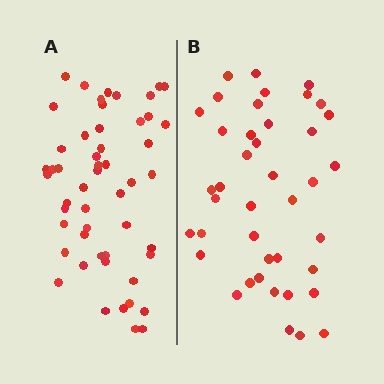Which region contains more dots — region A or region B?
Region A (the left region) has more dots.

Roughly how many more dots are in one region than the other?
Region A has roughly 12 or so more dots than region B.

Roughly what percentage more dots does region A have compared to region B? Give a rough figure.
About 25% more.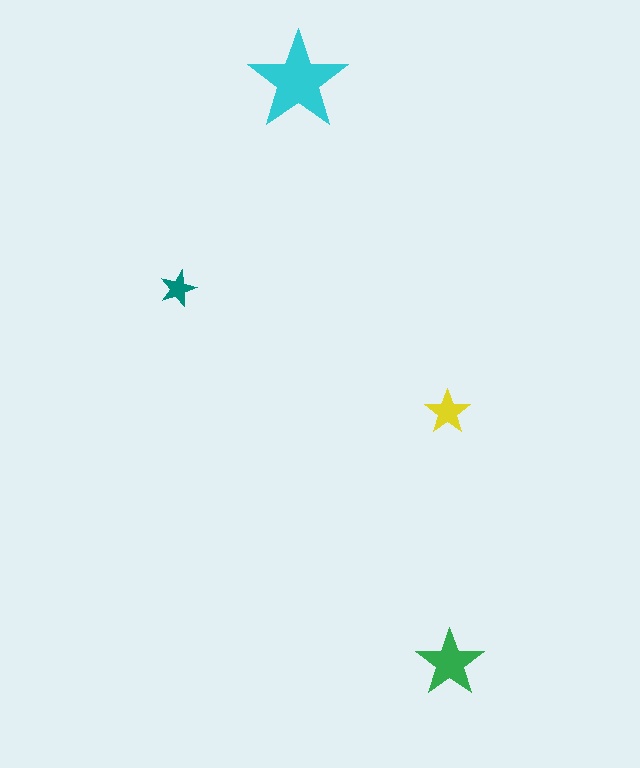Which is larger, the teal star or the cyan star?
The cyan one.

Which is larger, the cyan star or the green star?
The cyan one.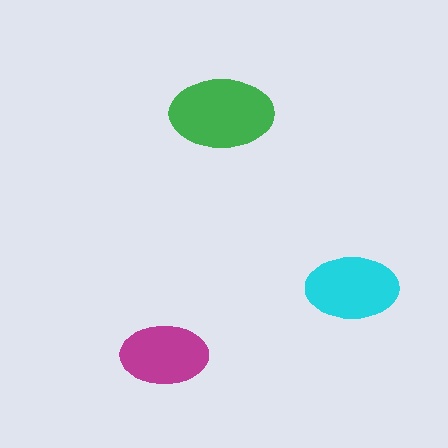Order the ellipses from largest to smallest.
the green one, the cyan one, the magenta one.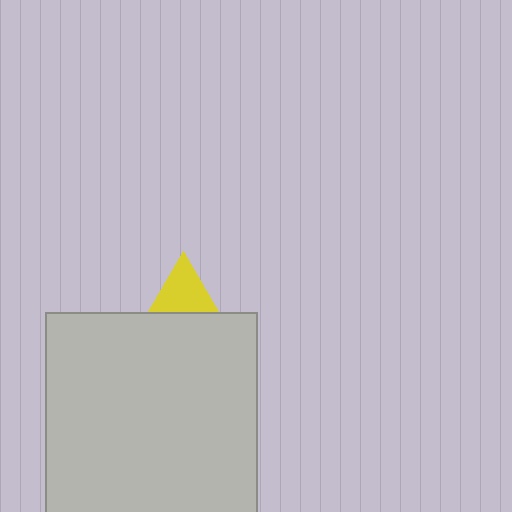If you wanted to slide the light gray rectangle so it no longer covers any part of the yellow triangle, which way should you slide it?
Slide it down — that is the most direct way to separate the two shapes.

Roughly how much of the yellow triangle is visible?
A small part of it is visible (roughly 32%).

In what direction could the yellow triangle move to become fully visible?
The yellow triangle could move up. That would shift it out from behind the light gray rectangle entirely.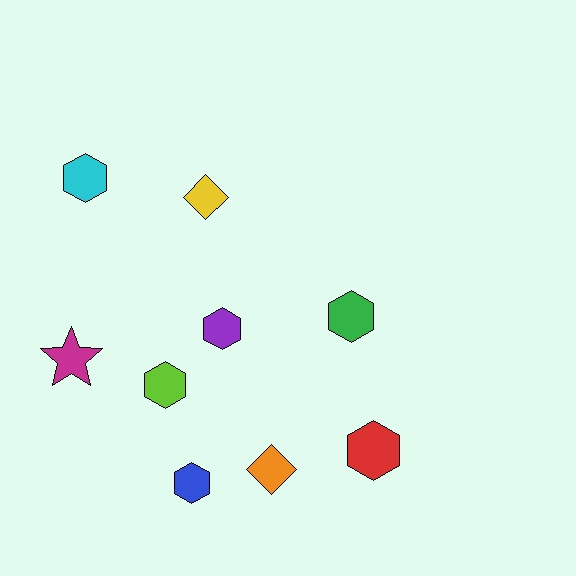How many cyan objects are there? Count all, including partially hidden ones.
There is 1 cyan object.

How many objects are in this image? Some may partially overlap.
There are 9 objects.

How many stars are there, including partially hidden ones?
There is 1 star.